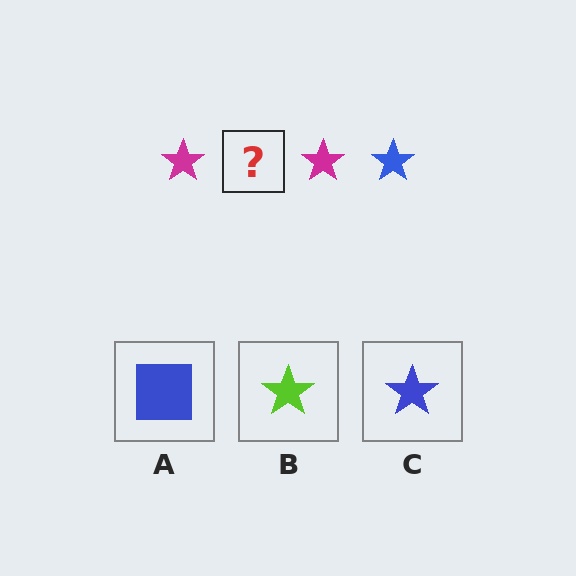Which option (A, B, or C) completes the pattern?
C.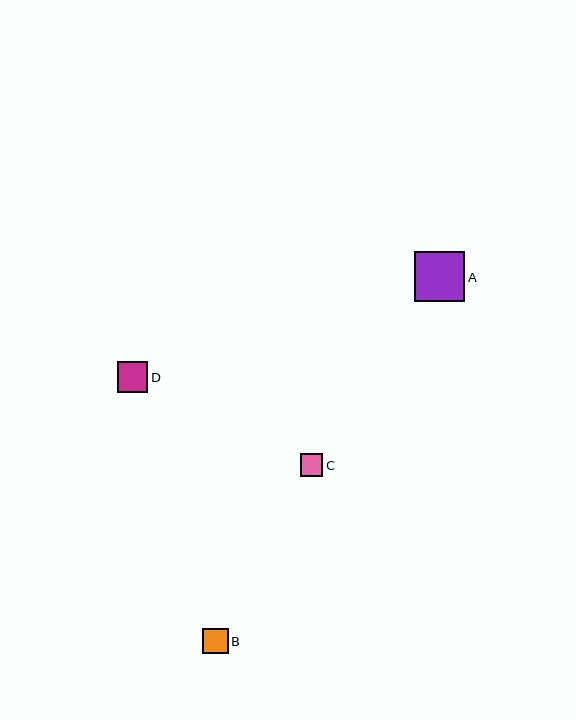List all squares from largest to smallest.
From largest to smallest: A, D, B, C.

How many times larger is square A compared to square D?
Square A is approximately 1.6 times the size of square D.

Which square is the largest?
Square A is the largest with a size of approximately 51 pixels.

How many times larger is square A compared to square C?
Square A is approximately 2.2 times the size of square C.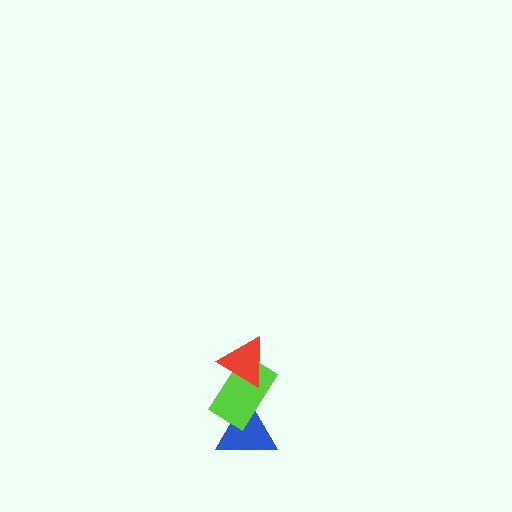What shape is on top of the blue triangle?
The lime rectangle is on top of the blue triangle.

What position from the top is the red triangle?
The red triangle is 1st from the top.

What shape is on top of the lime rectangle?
The red triangle is on top of the lime rectangle.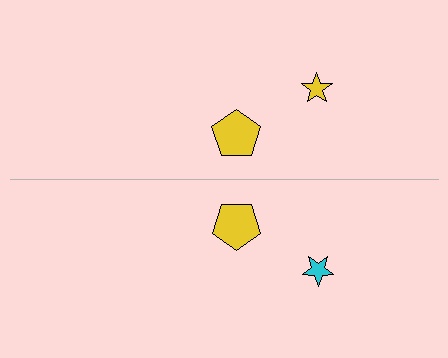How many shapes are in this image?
There are 4 shapes in this image.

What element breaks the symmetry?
The cyan star on the bottom side breaks the symmetry — its mirror counterpart is yellow.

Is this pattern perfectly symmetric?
No, the pattern is not perfectly symmetric. The cyan star on the bottom side breaks the symmetry — its mirror counterpart is yellow.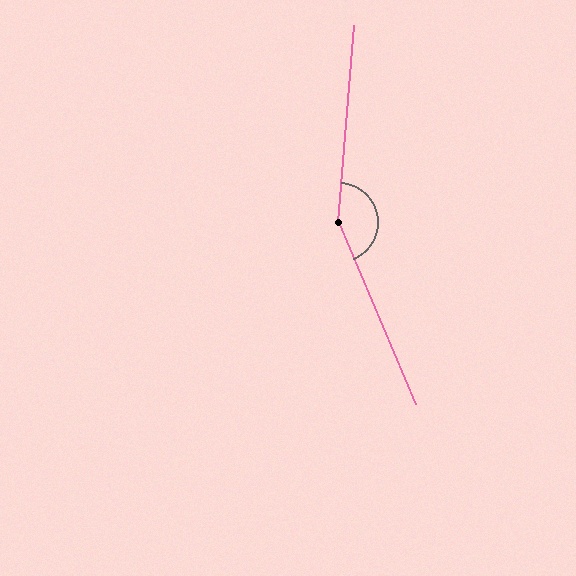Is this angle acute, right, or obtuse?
It is obtuse.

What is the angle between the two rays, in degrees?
Approximately 152 degrees.